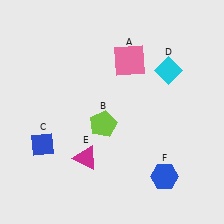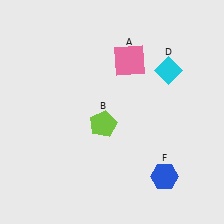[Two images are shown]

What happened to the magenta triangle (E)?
The magenta triangle (E) was removed in Image 2. It was in the bottom-left area of Image 1.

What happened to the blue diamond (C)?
The blue diamond (C) was removed in Image 2. It was in the bottom-left area of Image 1.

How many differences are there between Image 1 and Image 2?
There are 2 differences between the two images.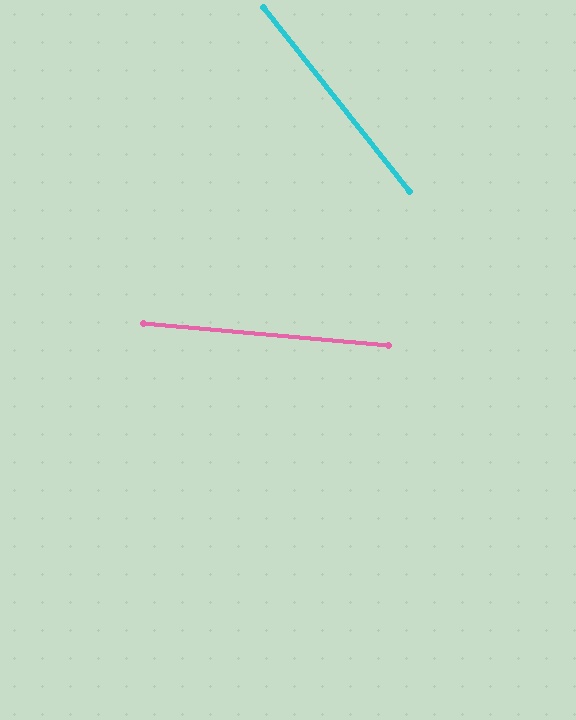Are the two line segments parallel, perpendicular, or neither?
Neither parallel nor perpendicular — they differ by about 46°.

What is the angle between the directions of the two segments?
Approximately 46 degrees.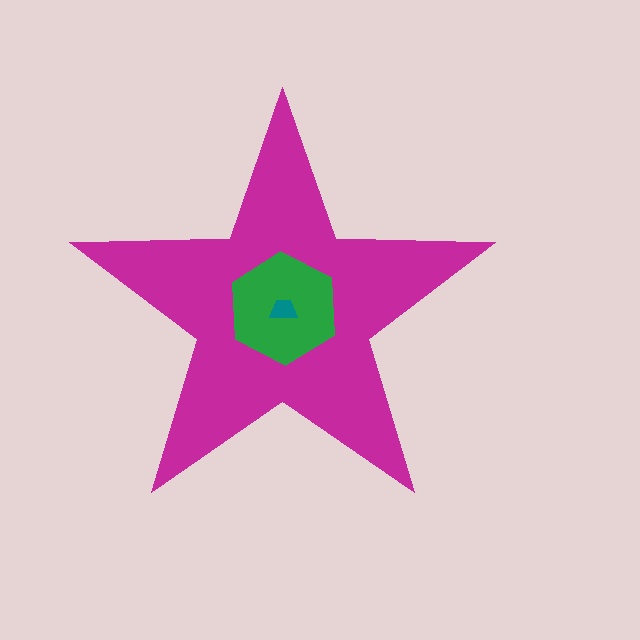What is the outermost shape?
The magenta star.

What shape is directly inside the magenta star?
The green hexagon.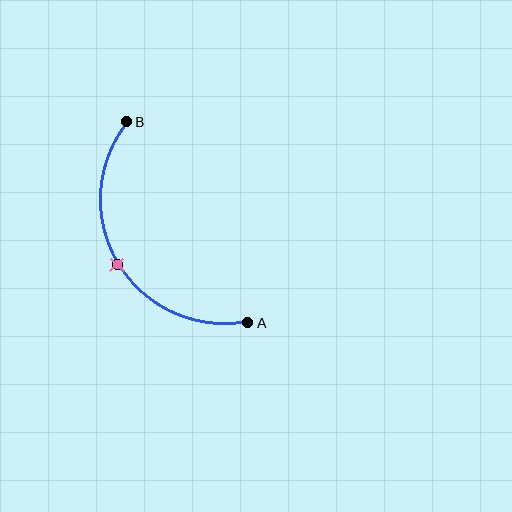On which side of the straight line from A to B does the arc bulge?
The arc bulges to the left of the straight line connecting A and B.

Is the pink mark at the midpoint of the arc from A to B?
Yes. The pink mark lies on the arc at equal arc-length from both A and B — it is the arc midpoint.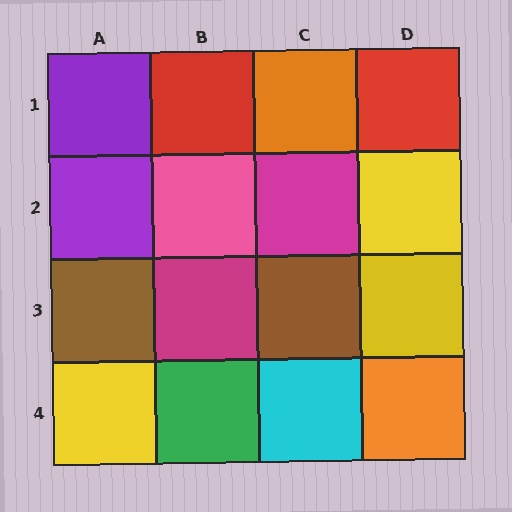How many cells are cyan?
1 cell is cyan.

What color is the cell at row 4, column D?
Orange.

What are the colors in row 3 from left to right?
Brown, magenta, brown, yellow.